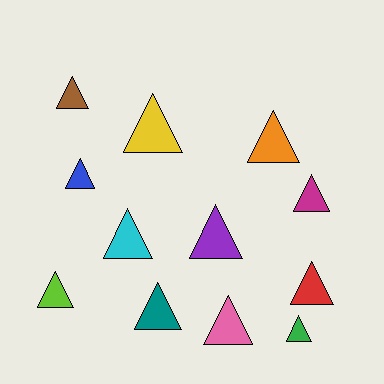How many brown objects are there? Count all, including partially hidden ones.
There is 1 brown object.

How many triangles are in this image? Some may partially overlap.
There are 12 triangles.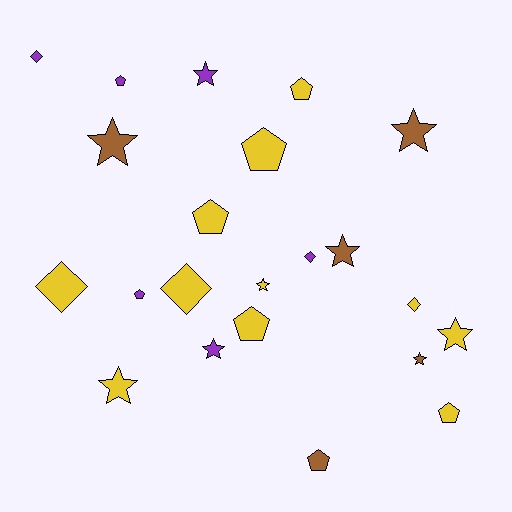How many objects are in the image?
There are 22 objects.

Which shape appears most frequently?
Star, with 9 objects.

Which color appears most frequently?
Yellow, with 11 objects.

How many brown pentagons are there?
There is 1 brown pentagon.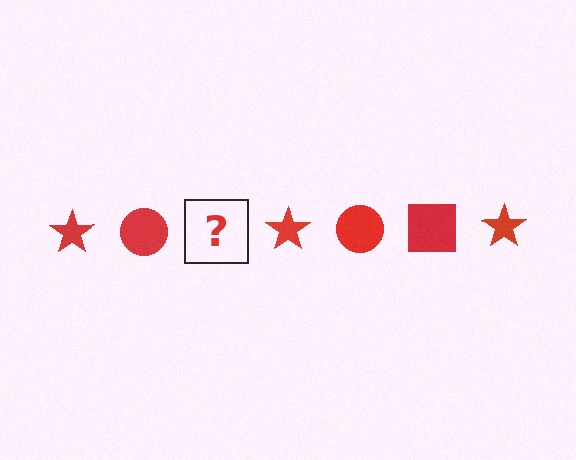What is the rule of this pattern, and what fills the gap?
The rule is that the pattern cycles through star, circle, square shapes in red. The gap should be filled with a red square.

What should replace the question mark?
The question mark should be replaced with a red square.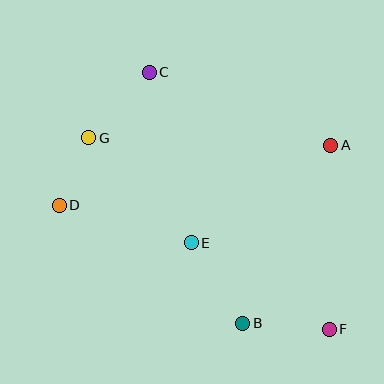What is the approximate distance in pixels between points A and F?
The distance between A and F is approximately 184 pixels.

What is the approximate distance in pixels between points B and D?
The distance between B and D is approximately 218 pixels.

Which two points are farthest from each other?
Points C and F are farthest from each other.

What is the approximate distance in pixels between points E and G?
The distance between E and G is approximately 147 pixels.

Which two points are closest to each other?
Points D and G are closest to each other.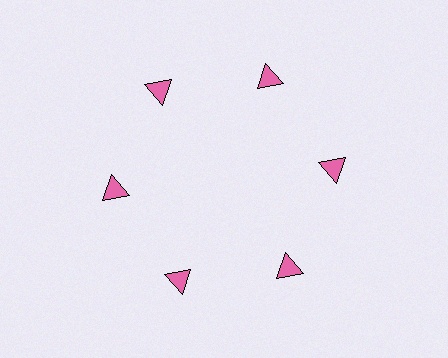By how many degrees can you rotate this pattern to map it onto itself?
The pattern maps onto itself every 60 degrees of rotation.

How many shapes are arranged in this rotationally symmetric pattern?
There are 6 shapes, arranged in 6 groups of 1.